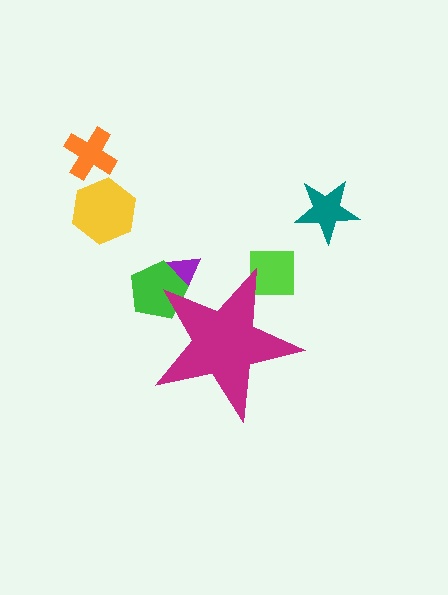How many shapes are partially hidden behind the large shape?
3 shapes are partially hidden.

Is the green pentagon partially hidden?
Yes, the green pentagon is partially hidden behind the magenta star.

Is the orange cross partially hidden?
No, the orange cross is fully visible.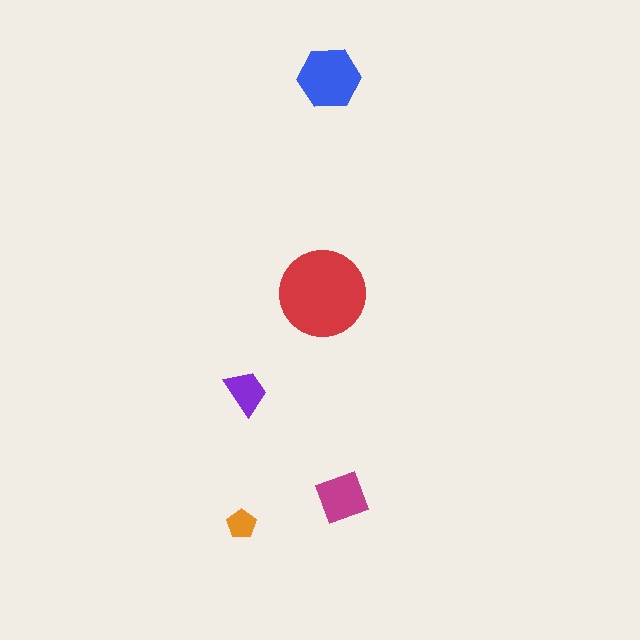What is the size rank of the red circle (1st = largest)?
1st.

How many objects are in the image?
There are 5 objects in the image.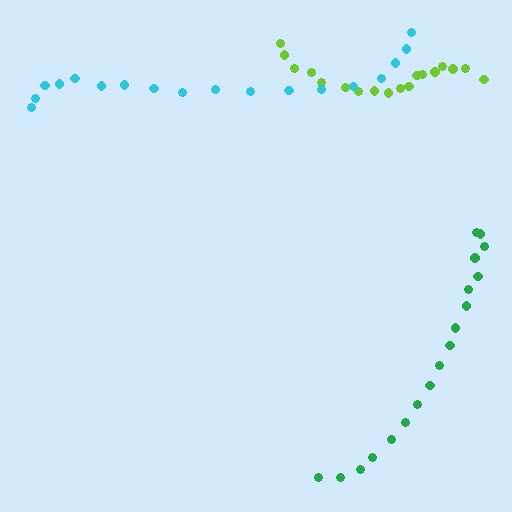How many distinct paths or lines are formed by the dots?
There are 3 distinct paths.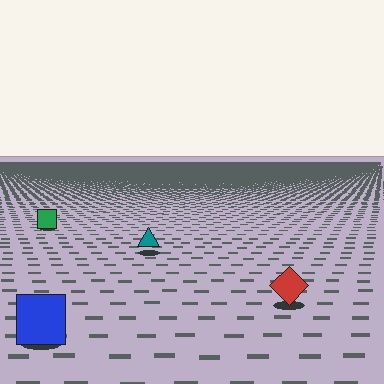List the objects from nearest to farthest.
From nearest to farthest: the blue square, the red diamond, the teal triangle, the green square.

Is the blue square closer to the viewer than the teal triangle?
Yes. The blue square is closer — you can tell from the texture gradient: the ground texture is coarser near it.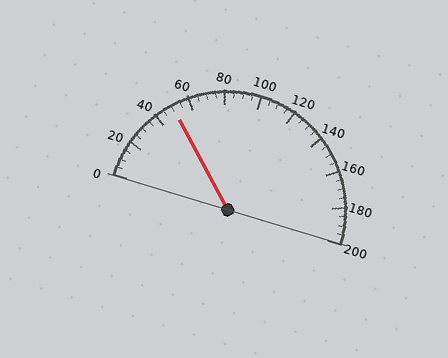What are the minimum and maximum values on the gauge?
The gauge ranges from 0 to 200.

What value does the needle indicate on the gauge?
The needle indicates approximately 50.